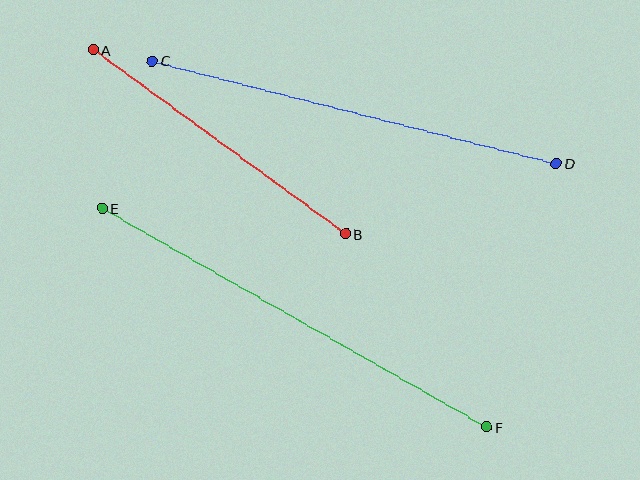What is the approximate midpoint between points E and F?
The midpoint is at approximately (295, 318) pixels.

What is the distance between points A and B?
The distance is approximately 312 pixels.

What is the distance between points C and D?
The distance is approximately 416 pixels.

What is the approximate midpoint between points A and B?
The midpoint is at approximately (219, 142) pixels.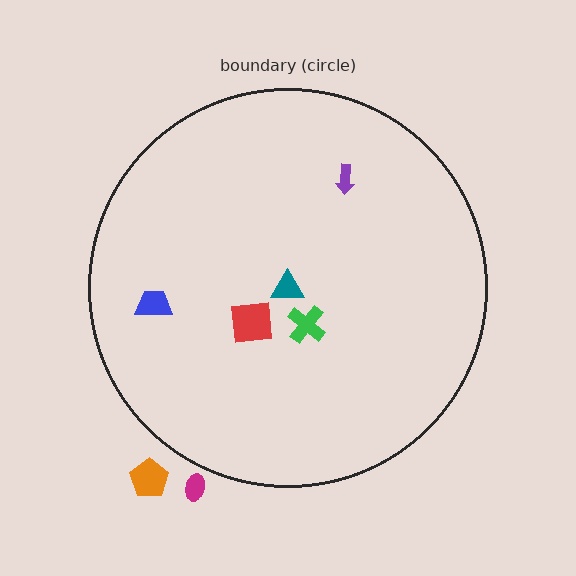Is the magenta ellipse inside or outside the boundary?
Outside.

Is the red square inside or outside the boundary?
Inside.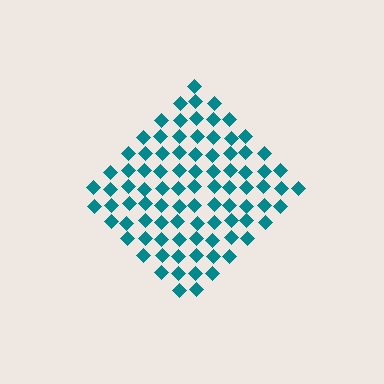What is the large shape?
The large shape is a diamond.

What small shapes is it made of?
It is made of small diamonds.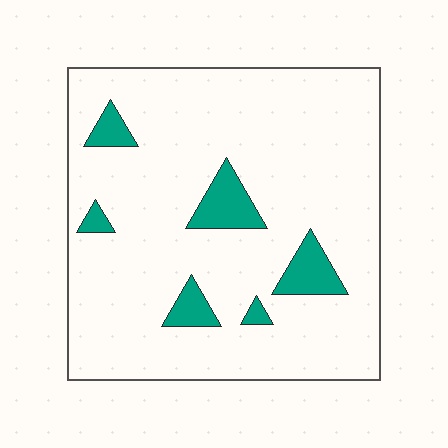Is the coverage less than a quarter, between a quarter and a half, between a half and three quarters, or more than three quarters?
Less than a quarter.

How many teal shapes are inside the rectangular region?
6.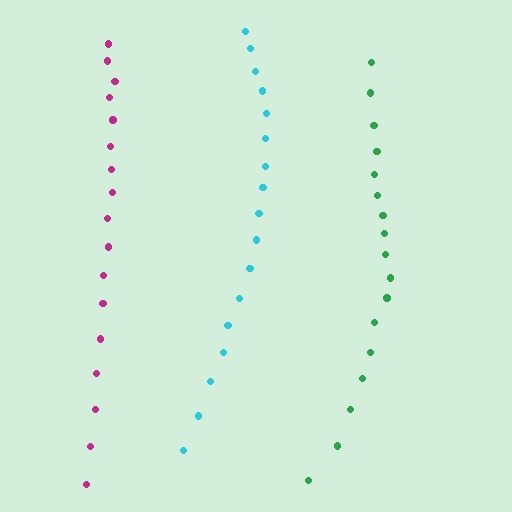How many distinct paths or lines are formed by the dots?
There are 3 distinct paths.